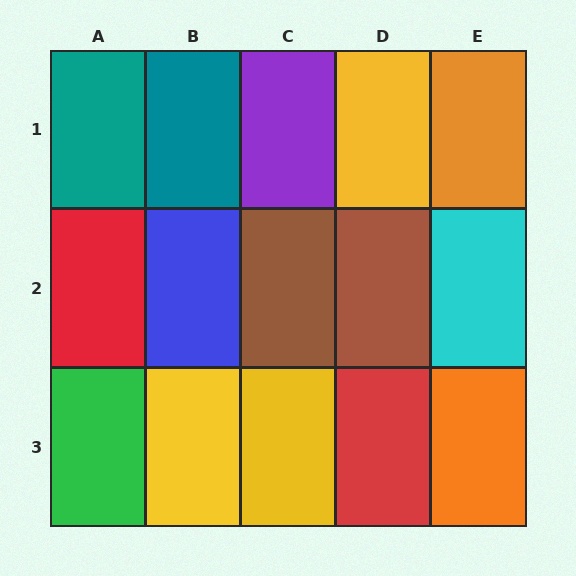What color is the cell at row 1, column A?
Teal.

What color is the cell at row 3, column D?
Red.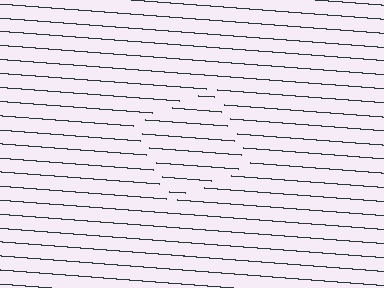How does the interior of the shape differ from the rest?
The interior of the shape contains the same grating, shifted by half a period — the contour is defined by the phase discontinuity where line-ends from the inner and outer gratings abut.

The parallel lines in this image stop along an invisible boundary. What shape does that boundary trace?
An illusory square. The interior of the shape contains the same grating, shifted by half a period — the contour is defined by the phase discontinuity where line-ends from the inner and outer gratings abut.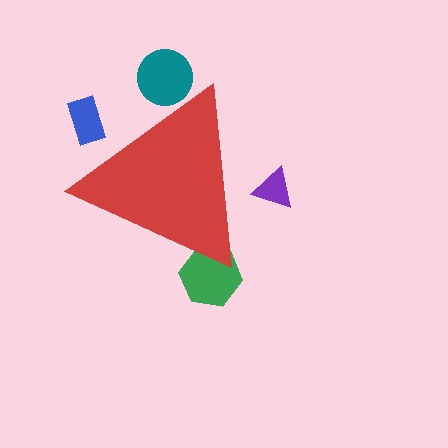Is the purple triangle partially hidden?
Yes, the purple triangle is partially hidden behind the red triangle.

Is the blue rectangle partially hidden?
Yes, the blue rectangle is partially hidden behind the red triangle.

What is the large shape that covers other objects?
A red triangle.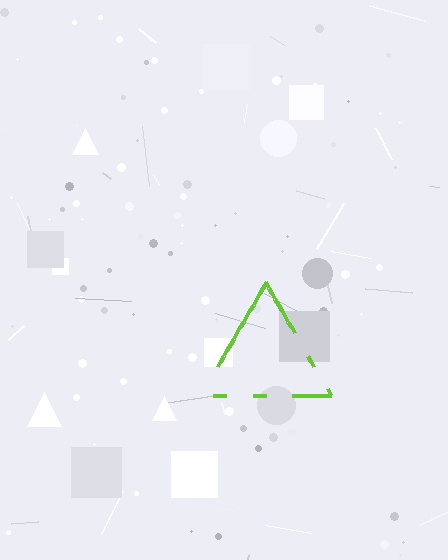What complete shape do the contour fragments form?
The contour fragments form a triangle.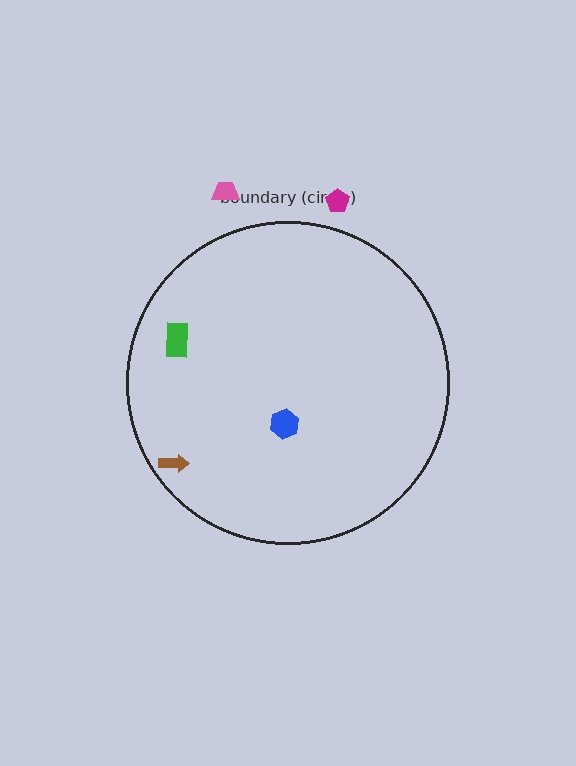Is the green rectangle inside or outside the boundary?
Inside.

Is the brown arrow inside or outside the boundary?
Inside.